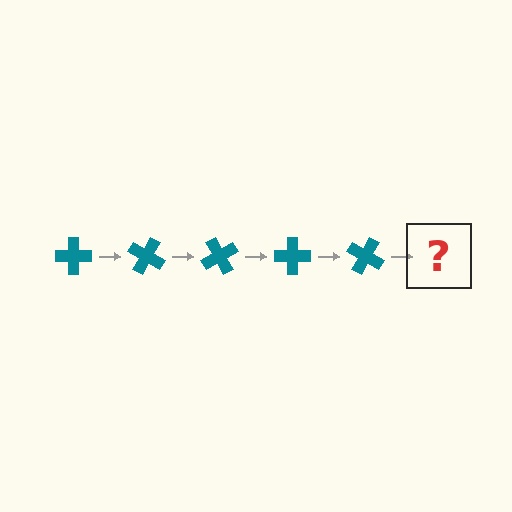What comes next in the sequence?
The next element should be a teal cross rotated 150 degrees.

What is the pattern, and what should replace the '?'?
The pattern is that the cross rotates 30 degrees each step. The '?' should be a teal cross rotated 150 degrees.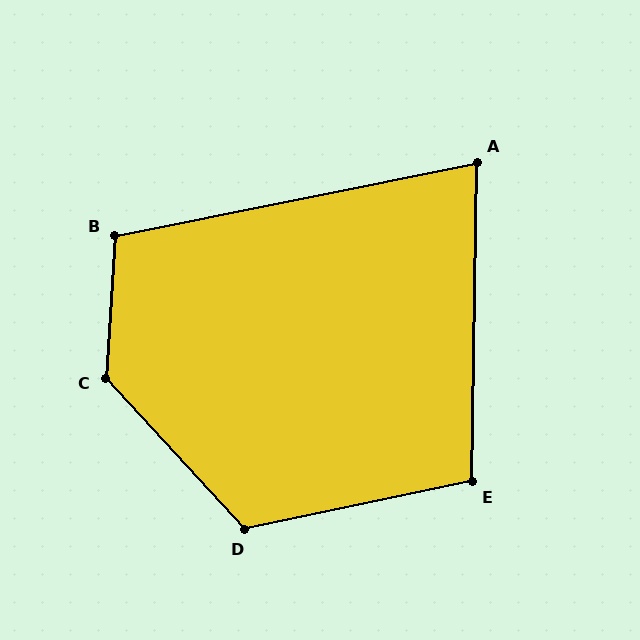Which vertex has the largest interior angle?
C, at approximately 134 degrees.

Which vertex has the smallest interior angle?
A, at approximately 78 degrees.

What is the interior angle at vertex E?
Approximately 103 degrees (obtuse).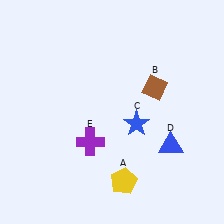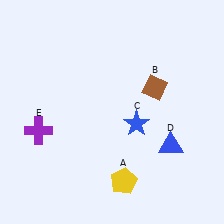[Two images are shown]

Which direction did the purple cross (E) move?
The purple cross (E) moved left.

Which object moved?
The purple cross (E) moved left.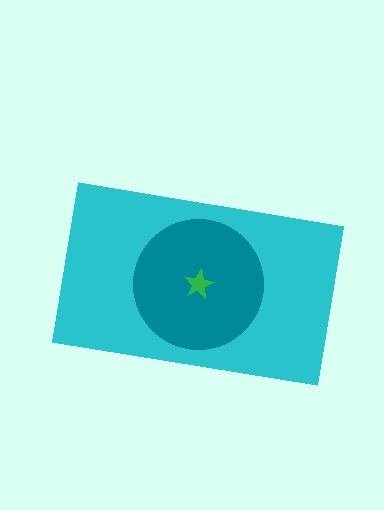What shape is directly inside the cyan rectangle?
The teal circle.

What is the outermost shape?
The cyan rectangle.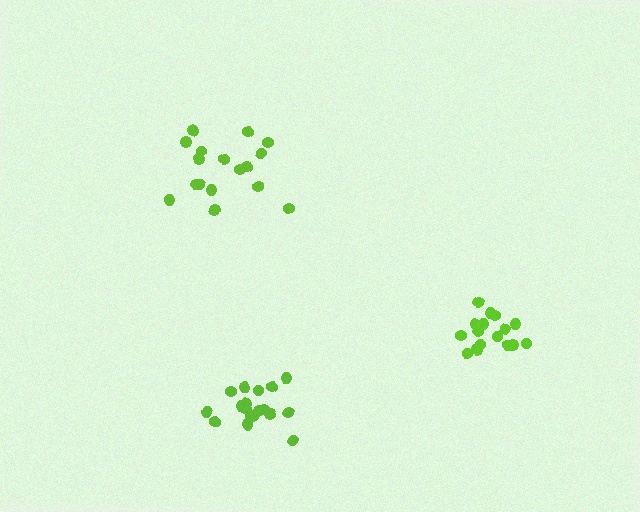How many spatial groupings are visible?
There are 3 spatial groupings.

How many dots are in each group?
Group 1: 18 dots, Group 2: 17 dots, Group 3: 17 dots (52 total).